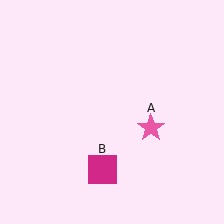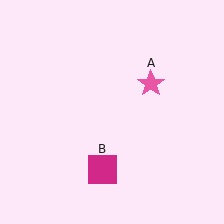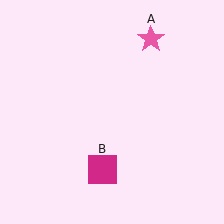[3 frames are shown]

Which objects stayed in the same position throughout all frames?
Magenta square (object B) remained stationary.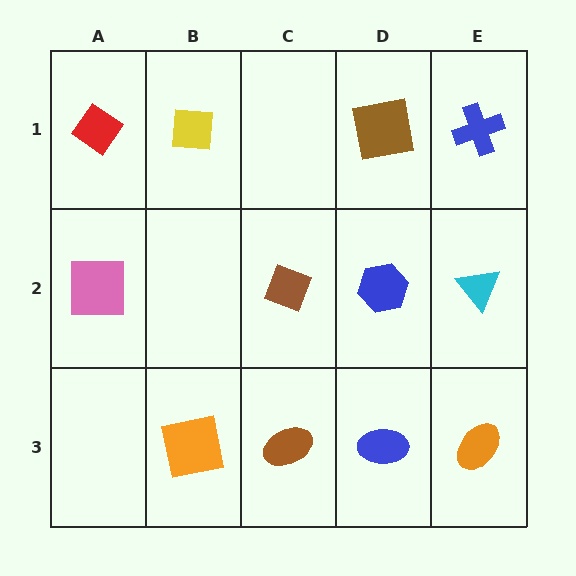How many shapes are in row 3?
4 shapes.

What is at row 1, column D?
A brown square.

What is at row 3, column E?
An orange ellipse.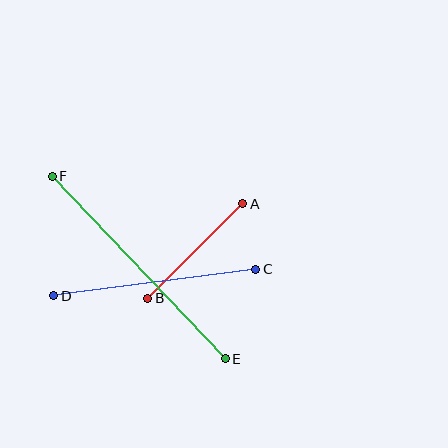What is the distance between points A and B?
The distance is approximately 134 pixels.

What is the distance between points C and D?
The distance is approximately 204 pixels.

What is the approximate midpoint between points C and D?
The midpoint is at approximately (155, 282) pixels.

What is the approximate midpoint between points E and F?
The midpoint is at approximately (139, 267) pixels.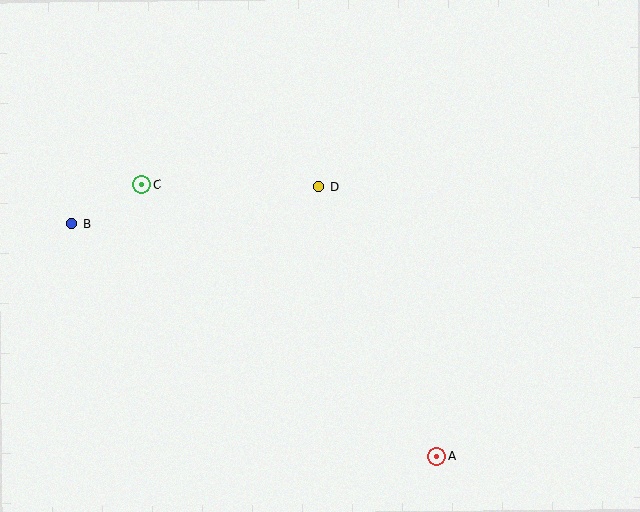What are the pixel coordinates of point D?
Point D is at (319, 187).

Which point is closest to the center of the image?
Point D at (319, 187) is closest to the center.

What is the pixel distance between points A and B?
The distance between A and B is 433 pixels.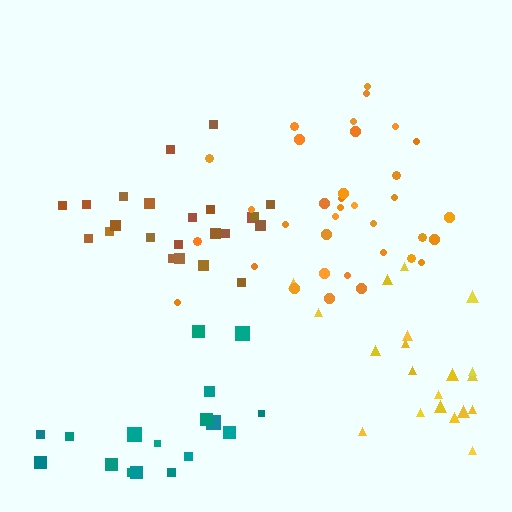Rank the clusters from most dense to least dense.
orange, brown, yellow, teal.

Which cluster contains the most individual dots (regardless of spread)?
Orange (35).